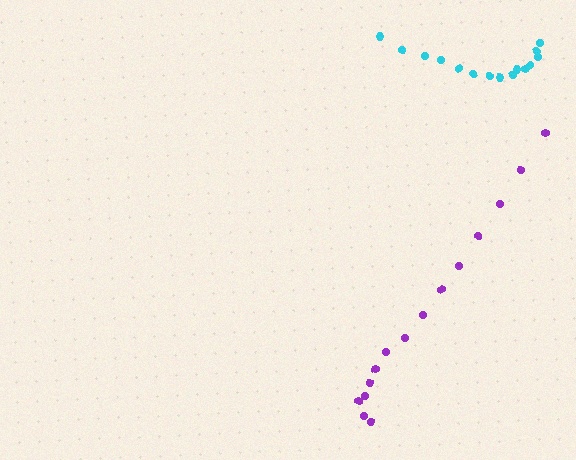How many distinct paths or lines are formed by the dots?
There are 2 distinct paths.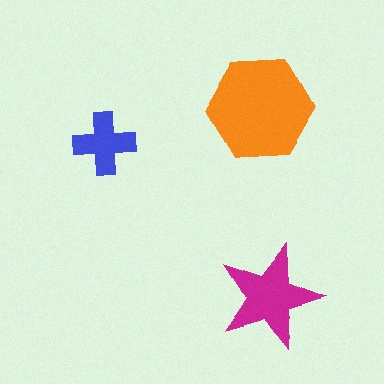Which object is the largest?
The orange hexagon.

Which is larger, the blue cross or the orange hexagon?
The orange hexagon.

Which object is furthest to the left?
The blue cross is leftmost.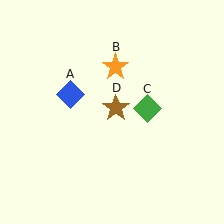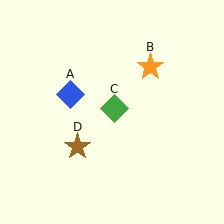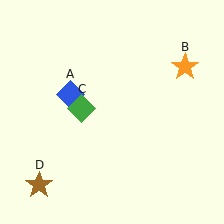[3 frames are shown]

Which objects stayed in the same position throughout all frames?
Blue diamond (object A) remained stationary.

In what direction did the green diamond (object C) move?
The green diamond (object C) moved left.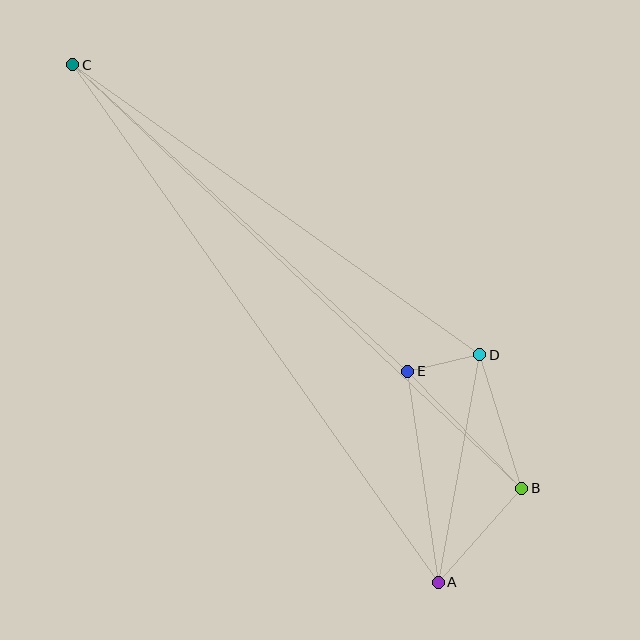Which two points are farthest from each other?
Points A and C are farthest from each other.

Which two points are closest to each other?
Points D and E are closest to each other.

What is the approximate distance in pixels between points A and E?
The distance between A and E is approximately 213 pixels.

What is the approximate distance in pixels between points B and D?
The distance between B and D is approximately 140 pixels.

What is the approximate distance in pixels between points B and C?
The distance between B and C is approximately 617 pixels.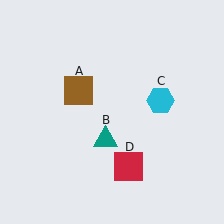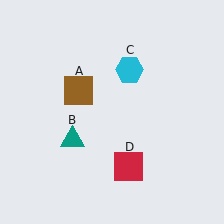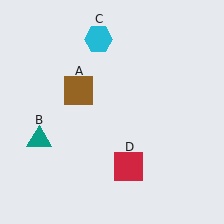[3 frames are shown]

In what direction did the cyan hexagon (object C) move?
The cyan hexagon (object C) moved up and to the left.